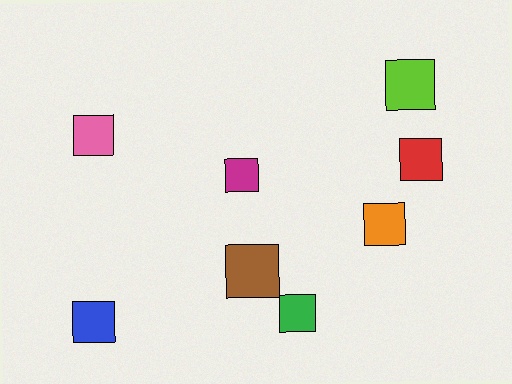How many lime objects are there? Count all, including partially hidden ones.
There is 1 lime object.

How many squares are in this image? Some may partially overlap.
There are 8 squares.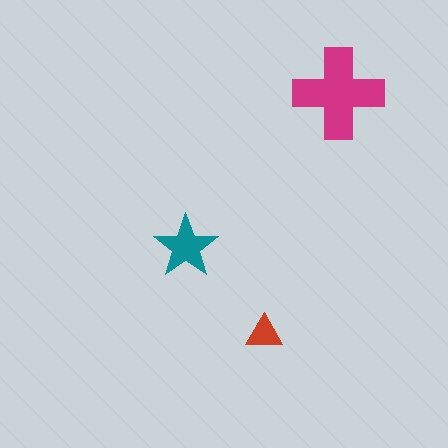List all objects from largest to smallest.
The magenta cross, the teal star, the red triangle.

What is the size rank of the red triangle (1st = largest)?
3rd.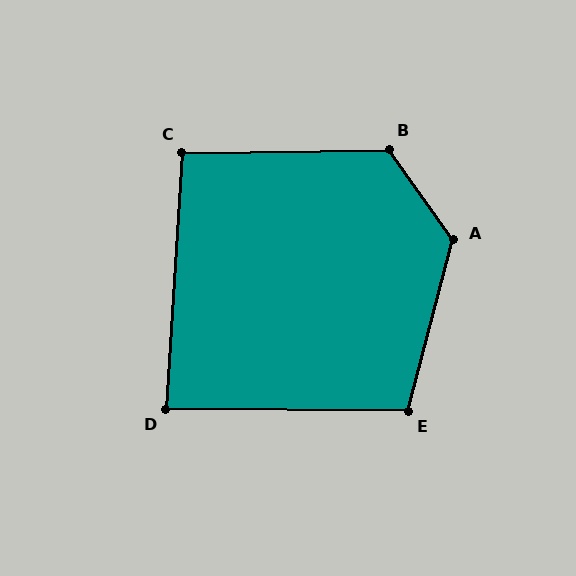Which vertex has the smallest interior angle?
D, at approximately 87 degrees.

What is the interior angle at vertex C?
Approximately 95 degrees (approximately right).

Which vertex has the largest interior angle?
A, at approximately 130 degrees.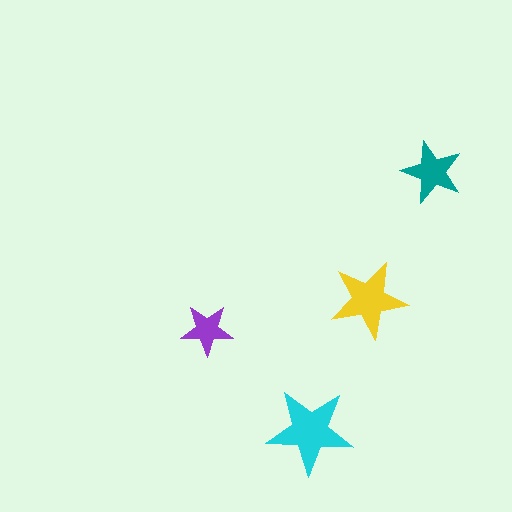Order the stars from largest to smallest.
the cyan one, the yellow one, the teal one, the purple one.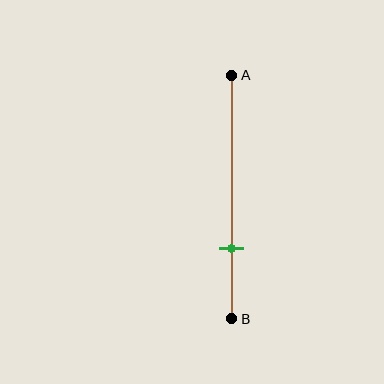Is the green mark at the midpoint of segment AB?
No, the mark is at about 70% from A, not at the 50% midpoint.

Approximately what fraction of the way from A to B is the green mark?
The green mark is approximately 70% of the way from A to B.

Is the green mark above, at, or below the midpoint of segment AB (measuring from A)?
The green mark is below the midpoint of segment AB.